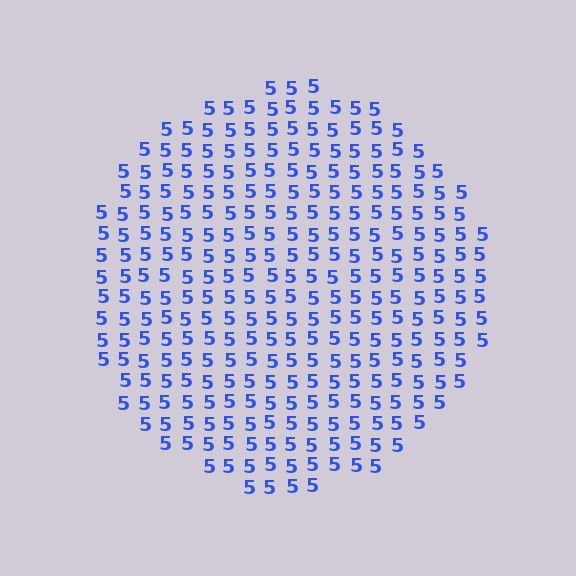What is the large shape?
The large shape is a circle.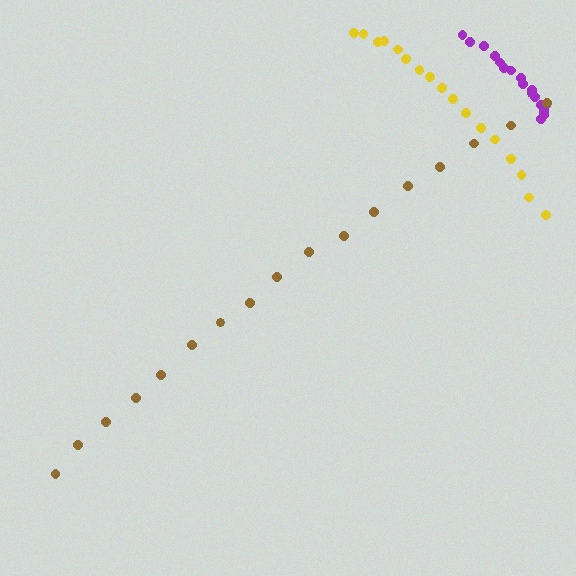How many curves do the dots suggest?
There are 3 distinct paths.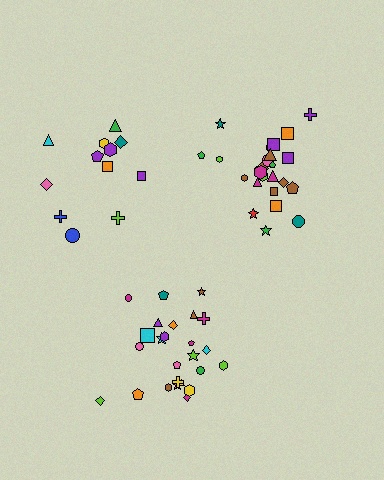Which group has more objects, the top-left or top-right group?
The top-right group.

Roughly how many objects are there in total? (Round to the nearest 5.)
Roughly 60 objects in total.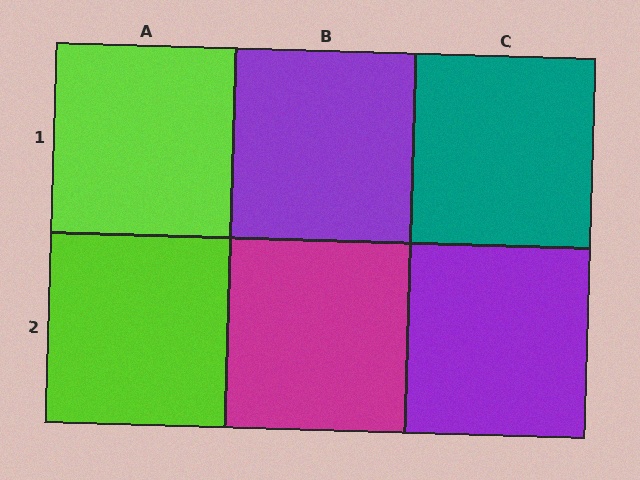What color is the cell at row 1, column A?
Lime.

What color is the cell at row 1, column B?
Purple.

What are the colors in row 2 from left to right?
Lime, magenta, purple.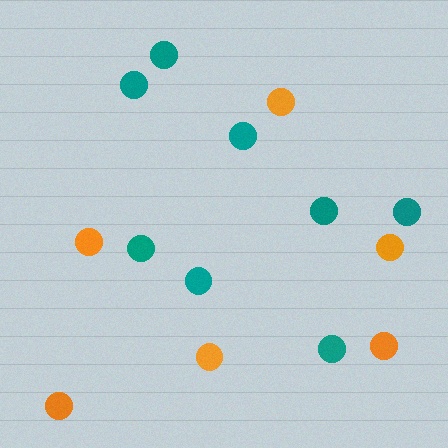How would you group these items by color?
There are 2 groups: one group of orange circles (6) and one group of teal circles (8).